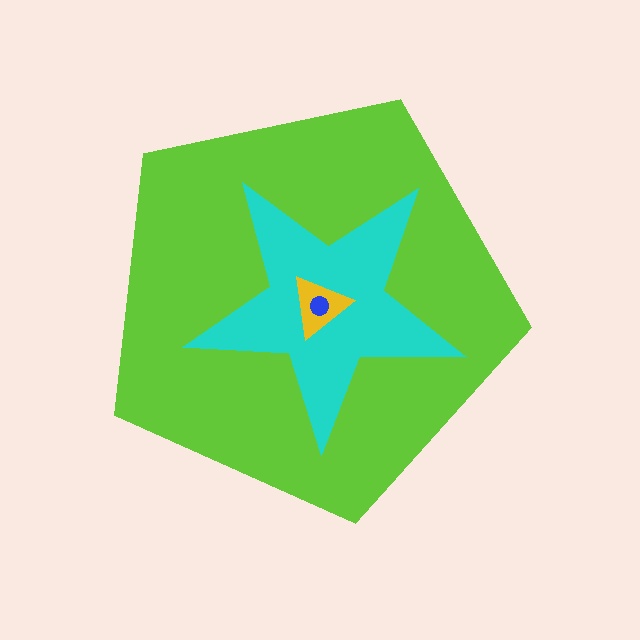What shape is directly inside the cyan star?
The yellow triangle.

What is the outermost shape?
The lime pentagon.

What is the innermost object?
The blue circle.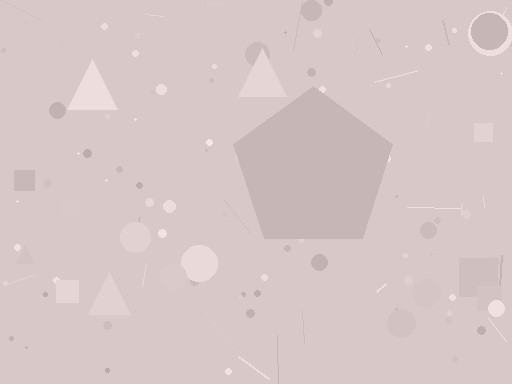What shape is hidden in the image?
A pentagon is hidden in the image.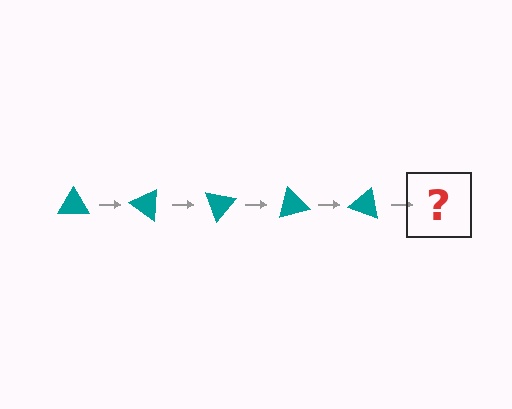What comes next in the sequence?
The next element should be a teal triangle rotated 175 degrees.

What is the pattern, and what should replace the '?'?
The pattern is that the triangle rotates 35 degrees each step. The '?' should be a teal triangle rotated 175 degrees.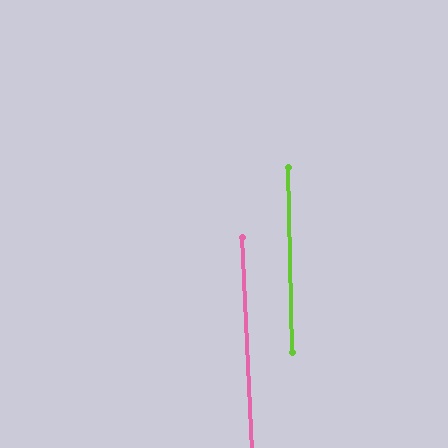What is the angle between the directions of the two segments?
Approximately 1 degree.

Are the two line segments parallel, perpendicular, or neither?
Parallel — their directions differ by only 1.4°.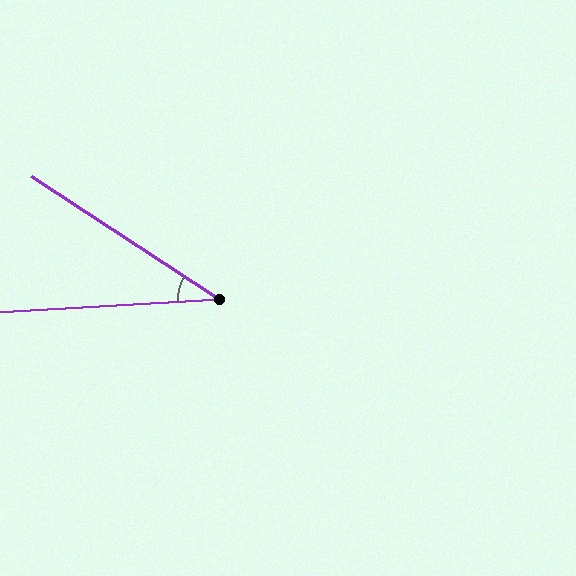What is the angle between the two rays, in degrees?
Approximately 36 degrees.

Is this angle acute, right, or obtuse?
It is acute.